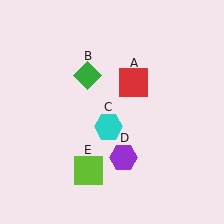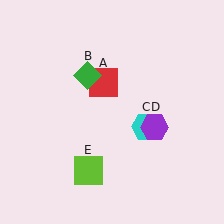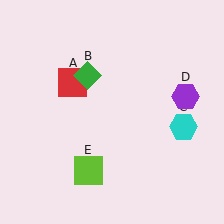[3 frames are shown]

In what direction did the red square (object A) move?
The red square (object A) moved left.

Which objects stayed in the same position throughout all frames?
Green diamond (object B) and lime square (object E) remained stationary.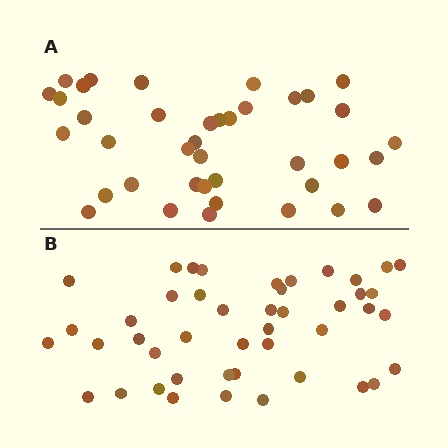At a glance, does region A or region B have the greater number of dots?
Region B (the bottom region) has more dots.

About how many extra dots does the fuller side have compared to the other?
Region B has about 6 more dots than region A.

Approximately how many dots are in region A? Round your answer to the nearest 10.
About 40 dots. (The exact count is 39, which rounds to 40.)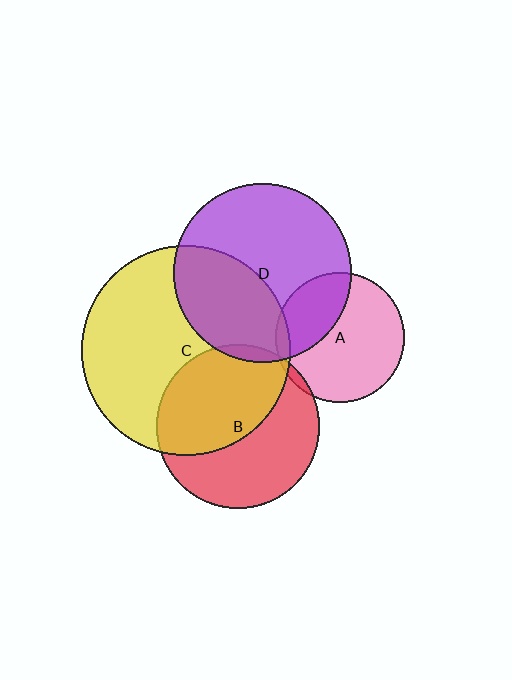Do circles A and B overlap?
Yes.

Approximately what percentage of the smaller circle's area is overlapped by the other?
Approximately 5%.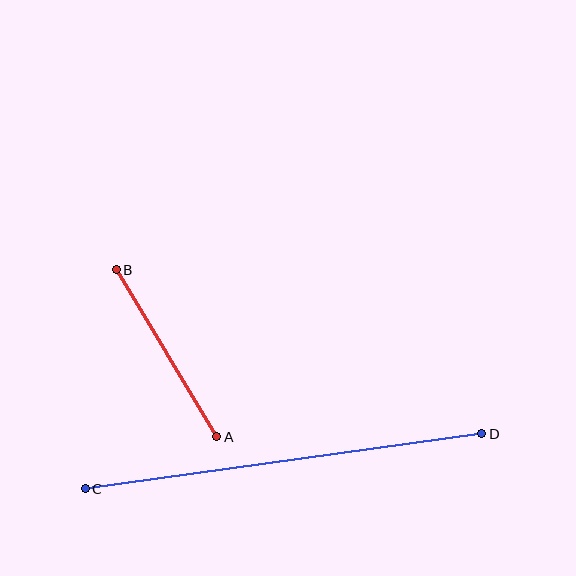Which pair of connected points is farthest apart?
Points C and D are farthest apart.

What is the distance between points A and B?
The distance is approximately 195 pixels.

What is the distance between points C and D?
The distance is approximately 401 pixels.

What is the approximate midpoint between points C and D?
The midpoint is at approximately (283, 461) pixels.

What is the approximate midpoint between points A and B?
The midpoint is at approximately (166, 353) pixels.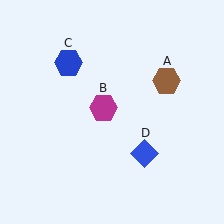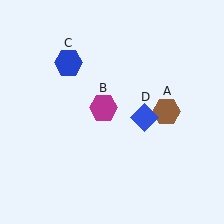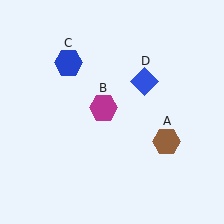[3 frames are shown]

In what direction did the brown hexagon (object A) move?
The brown hexagon (object A) moved down.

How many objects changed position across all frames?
2 objects changed position: brown hexagon (object A), blue diamond (object D).